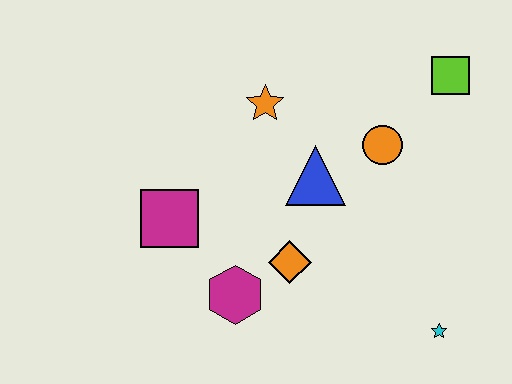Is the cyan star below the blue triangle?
Yes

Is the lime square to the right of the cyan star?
Yes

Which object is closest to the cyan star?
The orange diamond is closest to the cyan star.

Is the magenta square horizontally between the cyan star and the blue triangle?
No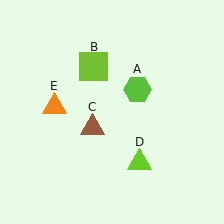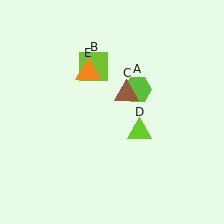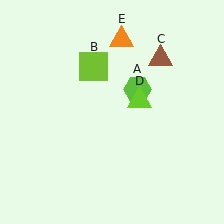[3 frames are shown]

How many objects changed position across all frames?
3 objects changed position: brown triangle (object C), lime triangle (object D), orange triangle (object E).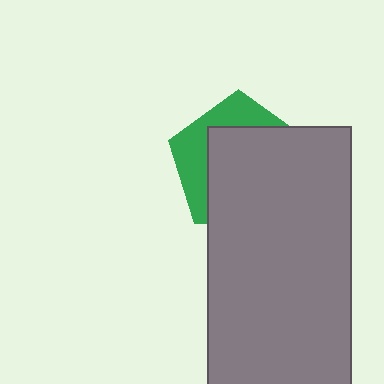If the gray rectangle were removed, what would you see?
You would see the complete green pentagon.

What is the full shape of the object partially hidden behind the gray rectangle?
The partially hidden object is a green pentagon.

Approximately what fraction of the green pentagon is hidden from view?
Roughly 66% of the green pentagon is hidden behind the gray rectangle.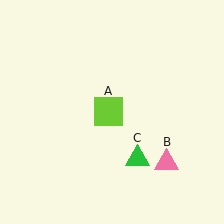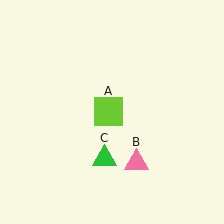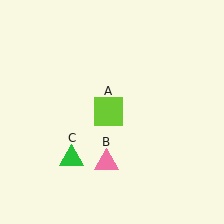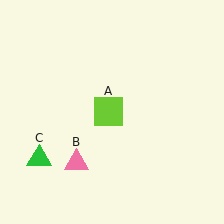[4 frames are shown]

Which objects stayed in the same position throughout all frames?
Lime square (object A) remained stationary.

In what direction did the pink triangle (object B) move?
The pink triangle (object B) moved left.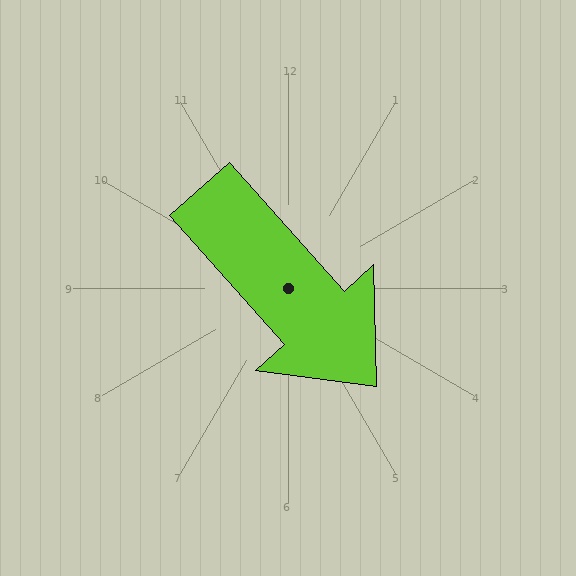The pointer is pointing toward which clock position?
Roughly 5 o'clock.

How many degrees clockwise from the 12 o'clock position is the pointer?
Approximately 138 degrees.